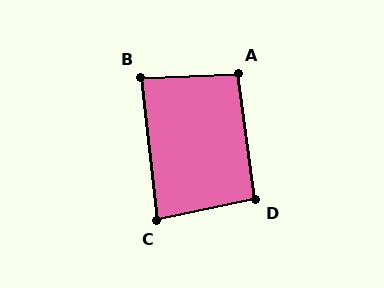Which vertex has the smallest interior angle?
C, at approximately 85 degrees.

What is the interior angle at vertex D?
Approximately 94 degrees (approximately right).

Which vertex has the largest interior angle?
A, at approximately 95 degrees.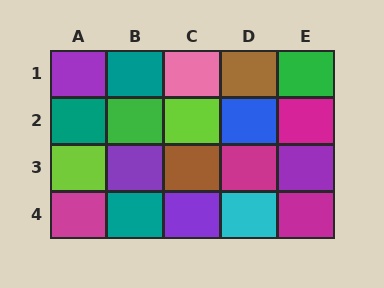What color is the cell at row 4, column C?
Purple.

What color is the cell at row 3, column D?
Magenta.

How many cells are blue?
1 cell is blue.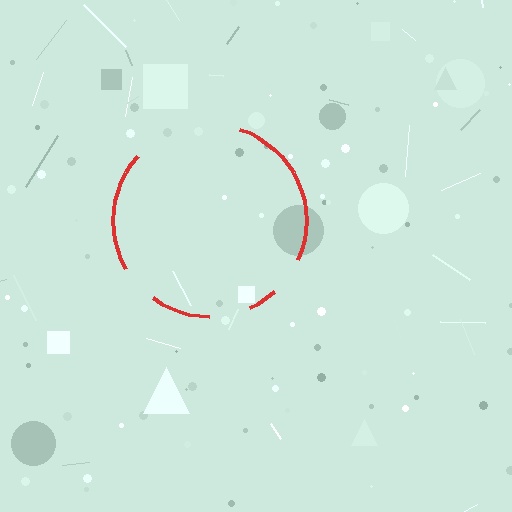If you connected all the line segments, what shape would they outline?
They would outline a circle.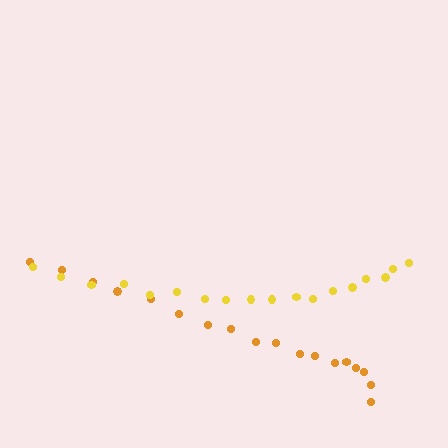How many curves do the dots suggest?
There are 2 distinct paths.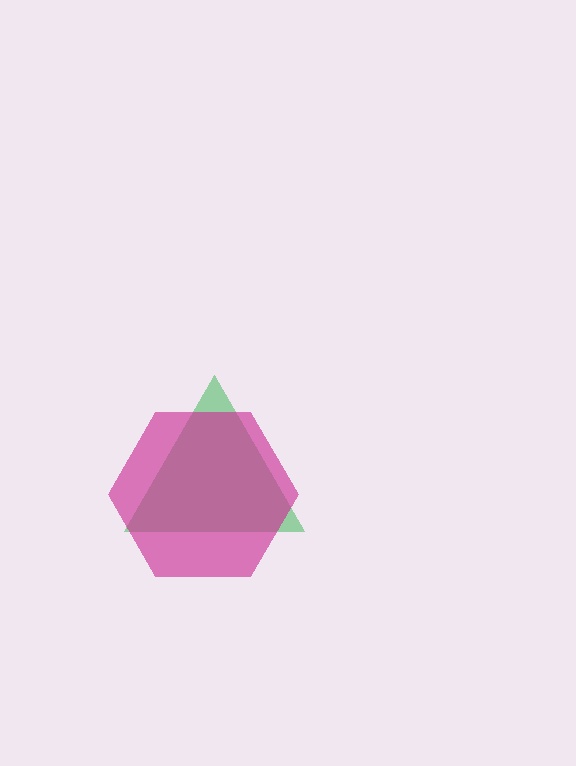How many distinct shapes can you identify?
There are 2 distinct shapes: a green triangle, a magenta hexagon.